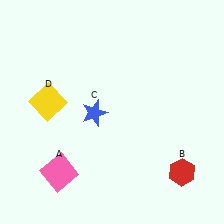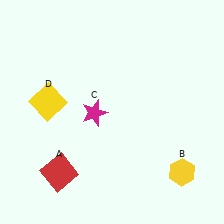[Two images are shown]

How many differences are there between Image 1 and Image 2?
There are 3 differences between the two images.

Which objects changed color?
A changed from pink to red. B changed from red to yellow. C changed from blue to magenta.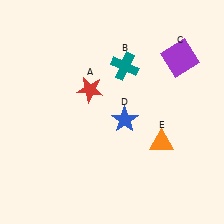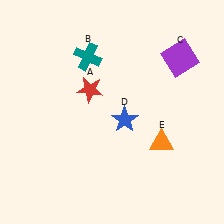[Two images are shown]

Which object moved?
The teal cross (B) moved left.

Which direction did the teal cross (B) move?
The teal cross (B) moved left.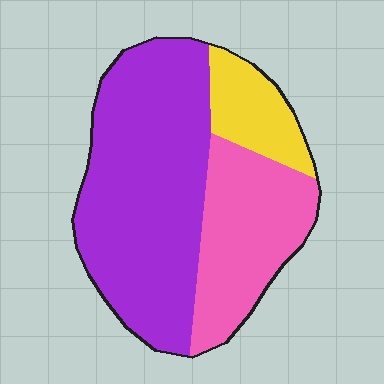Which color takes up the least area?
Yellow, at roughly 15%.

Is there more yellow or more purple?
Purple.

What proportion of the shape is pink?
Pink covers around 30% of the shape.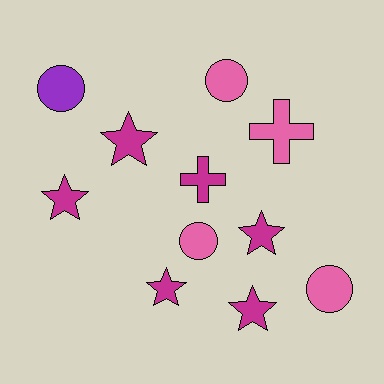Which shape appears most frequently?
Star, with 5 objects.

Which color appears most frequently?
Magenta, with 6 objects.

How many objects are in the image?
There are 11 objects.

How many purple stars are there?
There are no purple stars.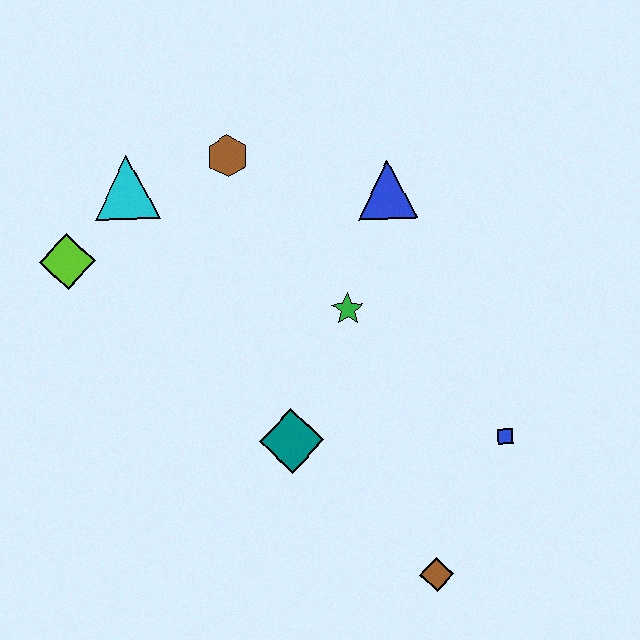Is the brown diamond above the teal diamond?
No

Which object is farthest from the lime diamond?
The brown diamond is farthest from the lime diamond.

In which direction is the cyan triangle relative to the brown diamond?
The cyan triangle is above the brown diamond.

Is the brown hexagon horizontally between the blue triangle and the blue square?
No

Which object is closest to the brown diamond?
The blue square is closest to the brown diamond.